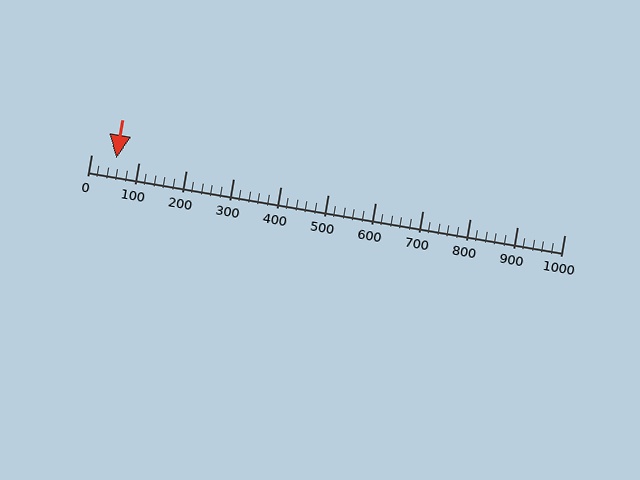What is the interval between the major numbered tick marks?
The major tick marks are spaced 100 units apart.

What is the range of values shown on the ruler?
The ruler shows values from 0 to 1000.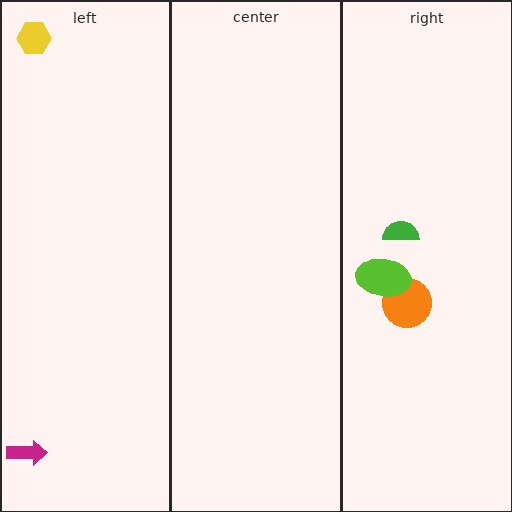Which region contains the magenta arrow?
The left region.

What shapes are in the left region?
The yellow hexagon, the magenta arrow.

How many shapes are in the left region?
2.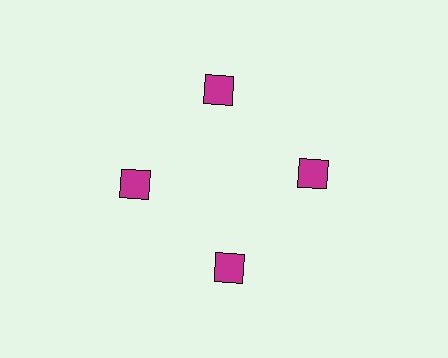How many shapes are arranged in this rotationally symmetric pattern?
There are 4 shapes, arranged in 4 groups of 1.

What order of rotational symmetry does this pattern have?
This pattern has 4-fold rotational symmetry.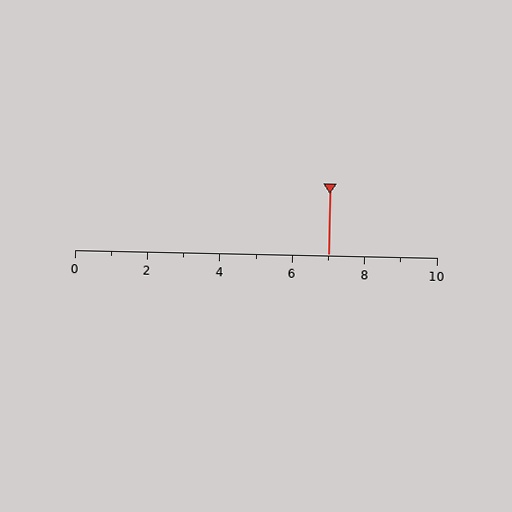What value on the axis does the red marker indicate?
The marker indicates approximately 7.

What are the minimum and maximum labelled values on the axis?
The axis runs from 0 to 10.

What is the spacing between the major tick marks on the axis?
The major ticks are spaced 2 apart.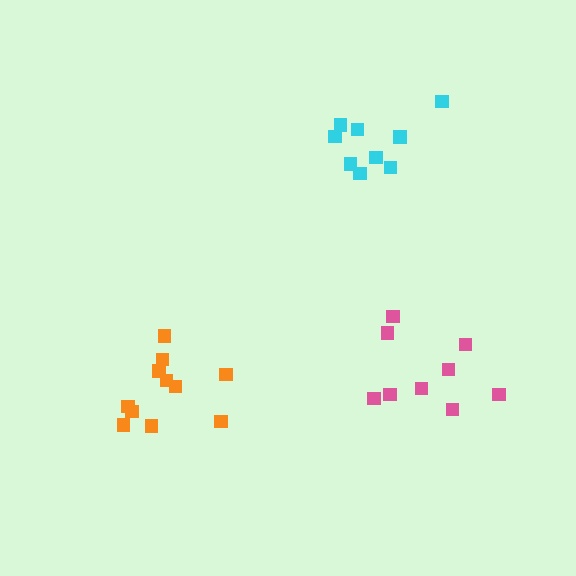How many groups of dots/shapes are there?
There are 3 groups.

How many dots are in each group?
Group 1: 9 dots, Group 2: 11 dots, Group 3: 9 dots (29 total).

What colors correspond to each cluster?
The clusters are colored: cyan, orange, pink.